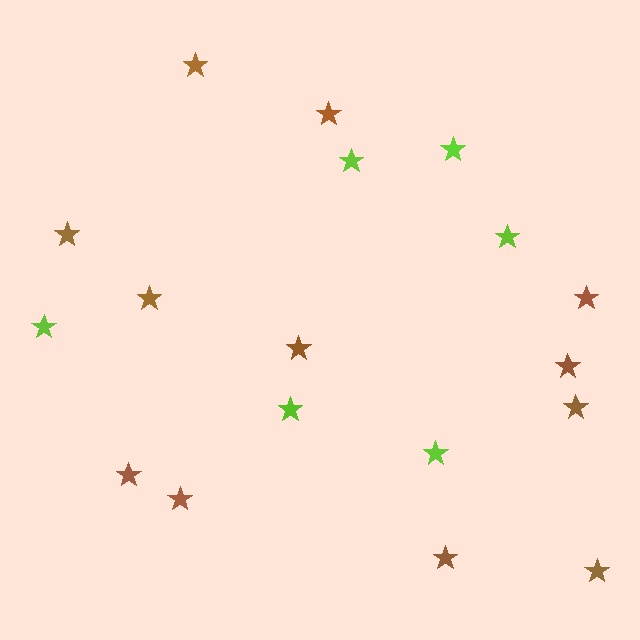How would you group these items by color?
There are 2 groups: one group of lime stars (6) and one group of brown stars (12).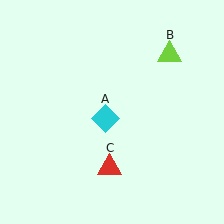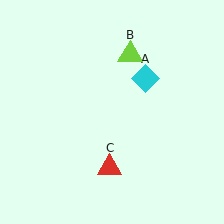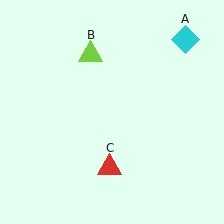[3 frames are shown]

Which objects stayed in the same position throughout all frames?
Red triangle (object C) remained stationary.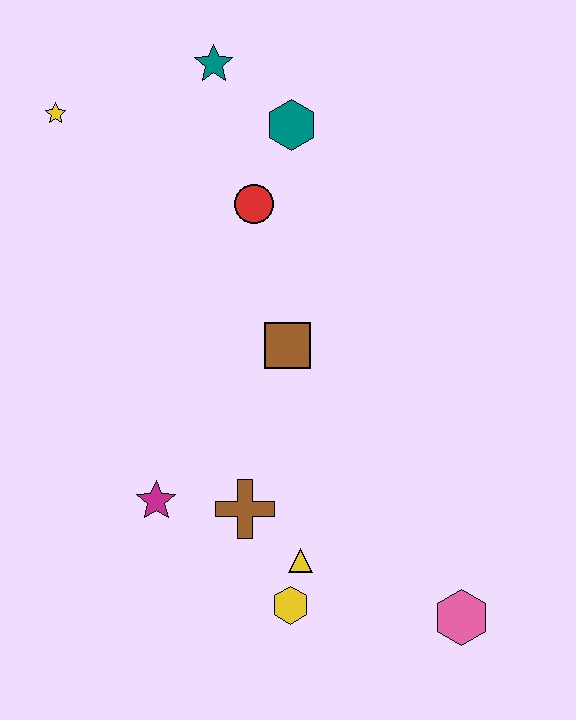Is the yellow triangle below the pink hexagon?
No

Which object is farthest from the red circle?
The pink hexagon is farthest from the red circle.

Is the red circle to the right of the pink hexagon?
No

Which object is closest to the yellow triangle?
The yellow hexagon is closest to the yellow triangle.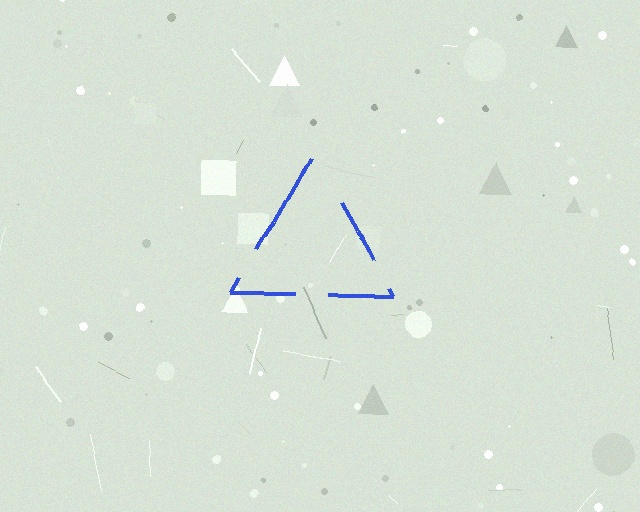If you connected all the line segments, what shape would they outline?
They would outline a triangle.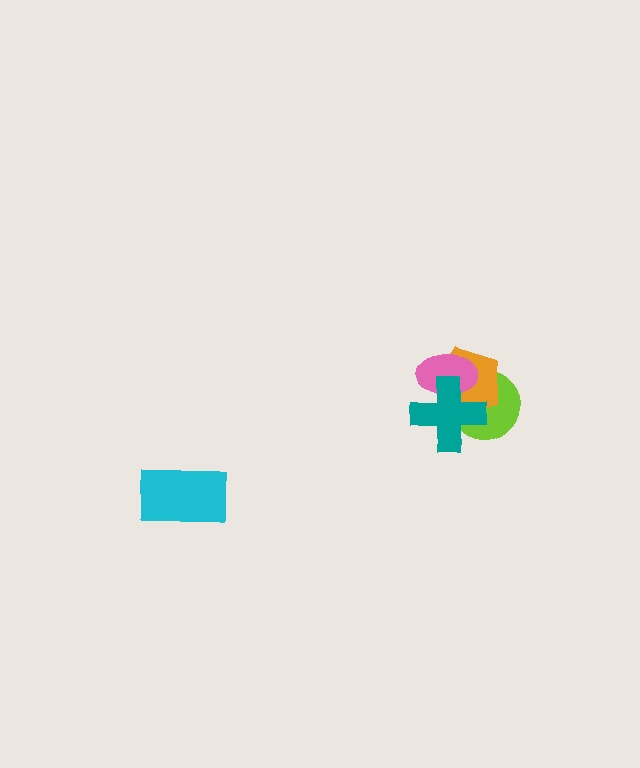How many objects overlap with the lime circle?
3 objects overlap with the lime circle.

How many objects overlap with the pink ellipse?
3 objects overlap with the pink ellipse.